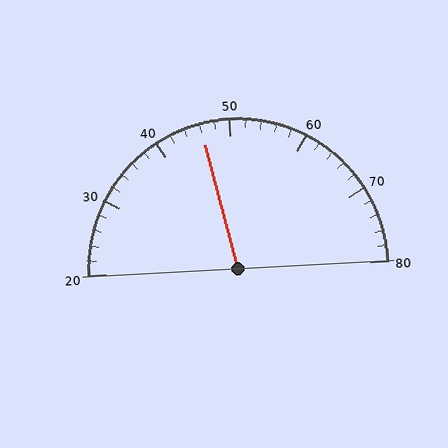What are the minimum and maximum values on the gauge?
The gauge ranges from 20 to 80.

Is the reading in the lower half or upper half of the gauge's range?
The reading is in the lower half of the range (20 to 80).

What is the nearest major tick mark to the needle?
The nearest major tick mark is 50.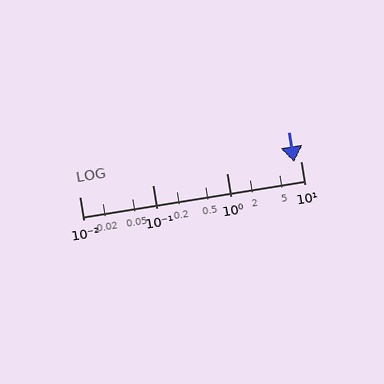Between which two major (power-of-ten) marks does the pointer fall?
The pointer is between 1 and 10.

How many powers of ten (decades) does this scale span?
The scale spans 3 decades, from 0.01 to 10.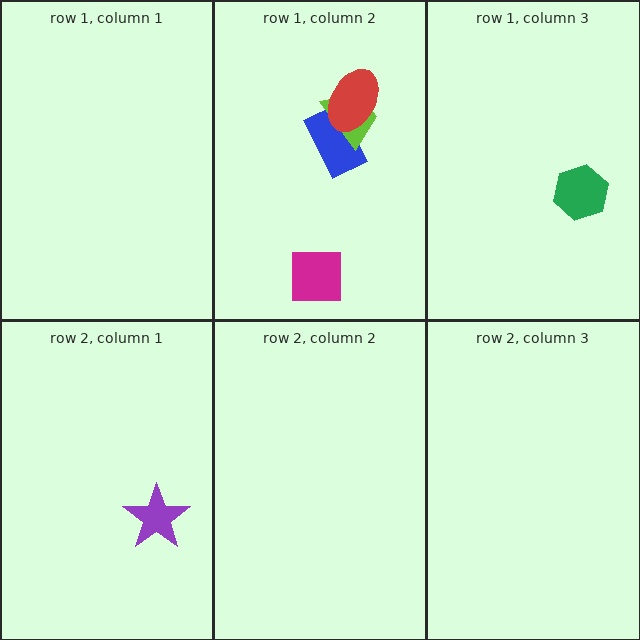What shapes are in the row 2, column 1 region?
The purple star.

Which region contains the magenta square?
The row 1, column 2 region.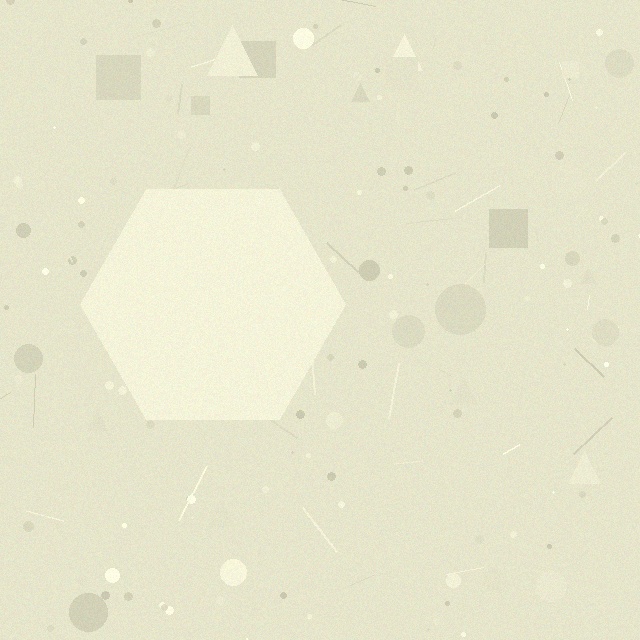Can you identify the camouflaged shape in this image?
The camouflaged shape is a hexagon.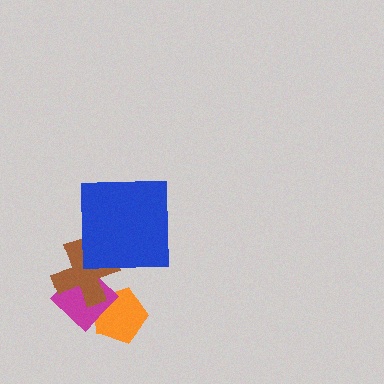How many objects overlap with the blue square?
1 object overlaps with the blue square.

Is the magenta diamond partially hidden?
Yes, it is partially covered by another shape.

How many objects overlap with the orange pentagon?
2 objects overlap with the orange pentagon.